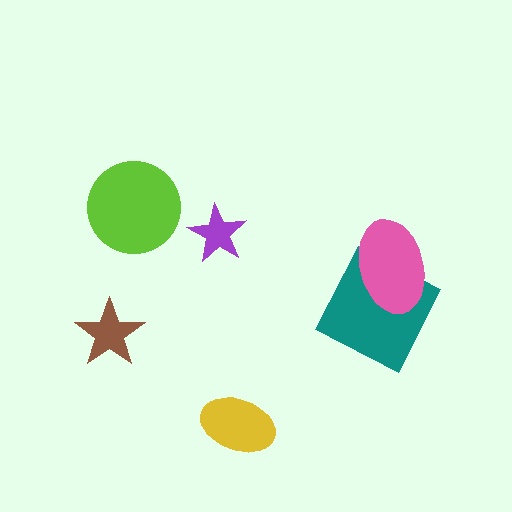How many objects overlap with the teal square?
1 object overlaps with the teal square.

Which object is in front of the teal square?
The pink ellipse is in front of the teal square.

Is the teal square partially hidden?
Yes, it is partially covered by another shape.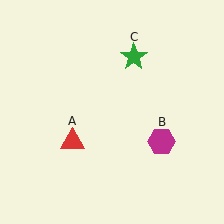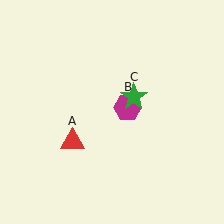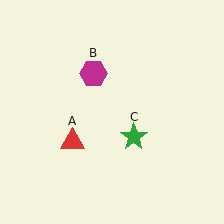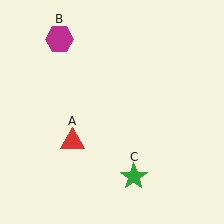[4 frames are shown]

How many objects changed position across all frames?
2 objects changed position: magenta hexagon (object B), green star (object C).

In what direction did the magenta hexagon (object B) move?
The magenta hexagon (object B) moved up and to the left.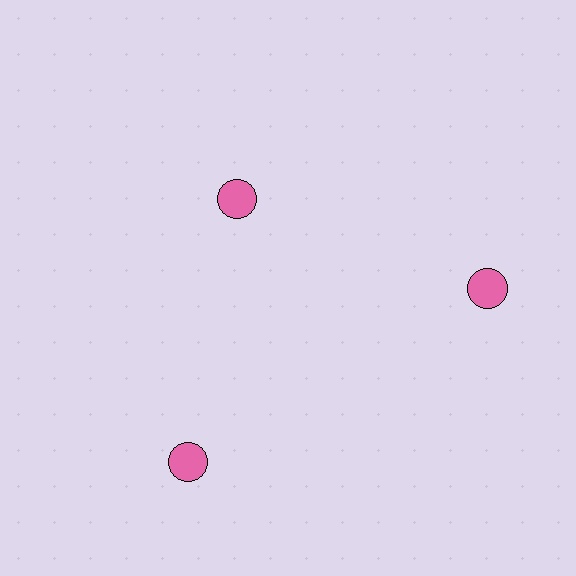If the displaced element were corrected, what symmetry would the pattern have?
It would have 3-fold rotational symmetry — the pattern would map onto itself every 120 degrees.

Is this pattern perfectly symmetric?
No. The 3 pink circles are arranged in a ring, but one element near the 11 o'clock position is pulled inward toward the center, breaking the 3-fold rotational symmetry.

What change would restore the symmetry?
The symmetry would be restored by moving it outward, back onto the ring so that all 3 circles sit at equal angles and equal distance from the center.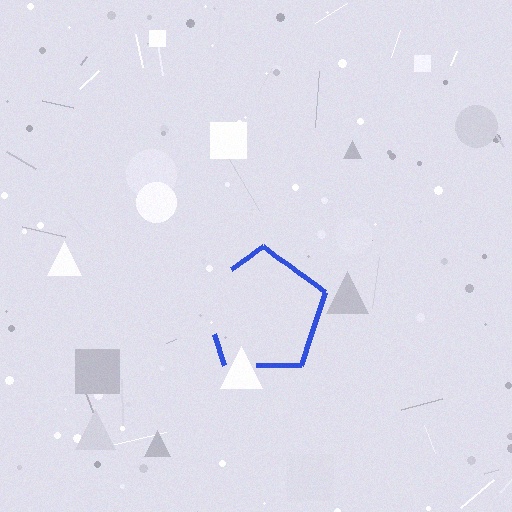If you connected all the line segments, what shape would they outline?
They would outline a pentagon.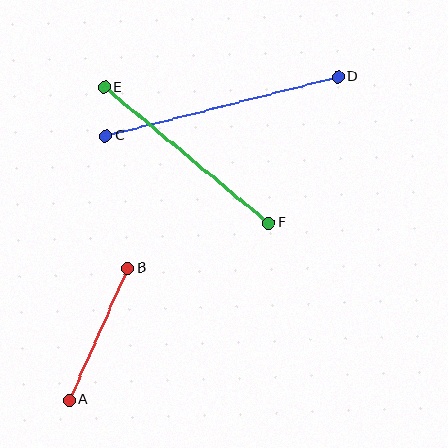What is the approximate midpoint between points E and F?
The midpoint is at approximately (186, 155) pixels.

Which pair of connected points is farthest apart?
Points C and D are farthest apart.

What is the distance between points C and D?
The distance is approximately 239 pixels.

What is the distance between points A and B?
The distance is approximately 144 pixels.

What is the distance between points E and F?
The distance is approximately 213 pixels.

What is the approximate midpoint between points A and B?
The midpoint is at approximately (99, 334) pixels.